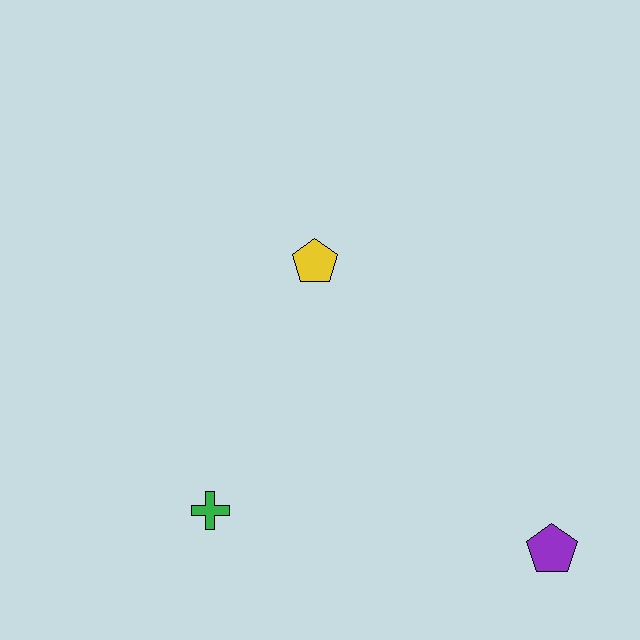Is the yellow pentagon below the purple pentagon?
No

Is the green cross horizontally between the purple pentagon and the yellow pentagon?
No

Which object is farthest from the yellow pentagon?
The purple pentagon is farthest from the yellow pentagon.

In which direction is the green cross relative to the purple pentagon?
The green cross is to the left of the purple pentagon.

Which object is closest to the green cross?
The yellow pentagon is closest to the green cross.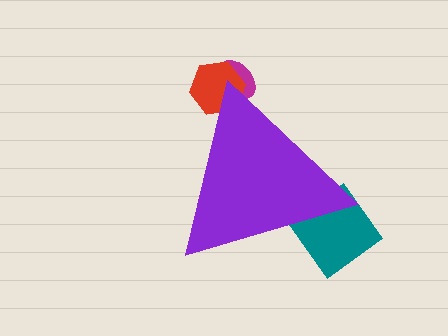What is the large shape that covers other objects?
A purple triangle.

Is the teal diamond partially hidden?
Yes, the teal diamond is partially hidden behind the purple triangle.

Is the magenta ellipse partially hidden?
Yes, the magenta ellipse is partially hidden behind the purple triangle.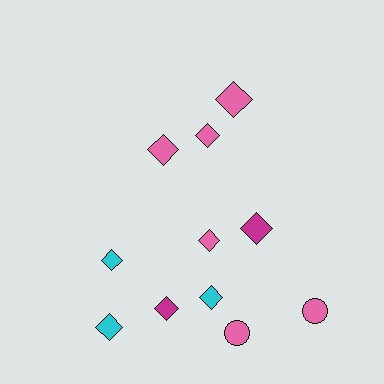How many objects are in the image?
There are 11 objects.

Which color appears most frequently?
Pink, with 6 objects.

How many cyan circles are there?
There are no cyan circles.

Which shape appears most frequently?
Diamond, with 9 objects.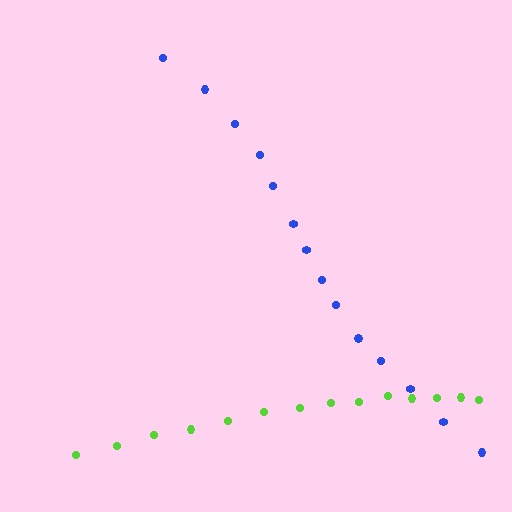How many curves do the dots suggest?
There are 2 distinct paths.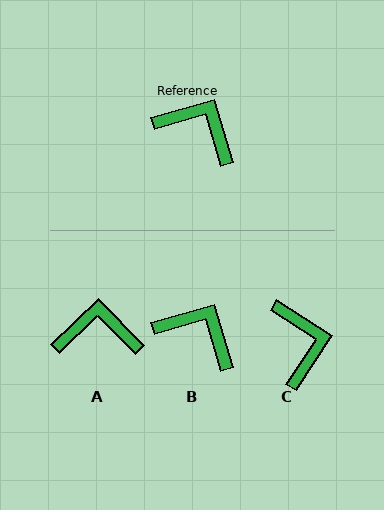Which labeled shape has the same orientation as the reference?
B.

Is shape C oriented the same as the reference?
No, it is off by about 49 degrees.